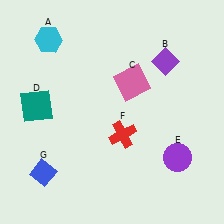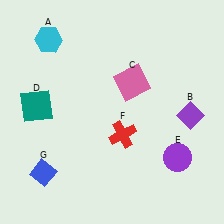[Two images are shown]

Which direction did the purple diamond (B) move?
The purple diamond (B) moved down.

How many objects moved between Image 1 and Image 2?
1 object moved between the two images.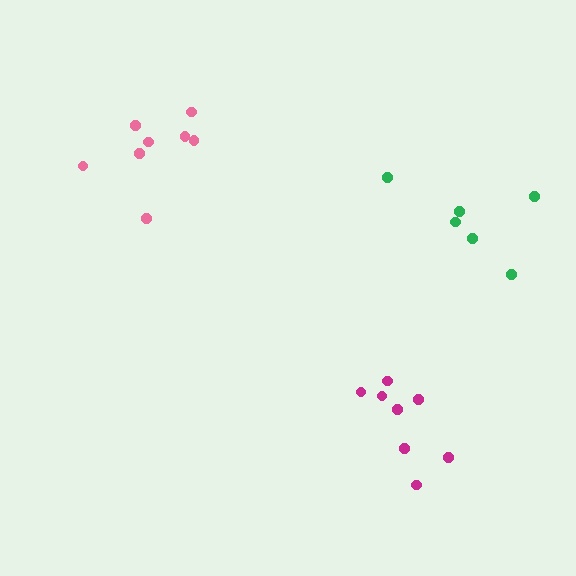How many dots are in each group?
Group 1: 8 dots, Group 2: 6 dots, Group 3: 8 dots (22 total).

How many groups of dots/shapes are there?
There are 3 groups.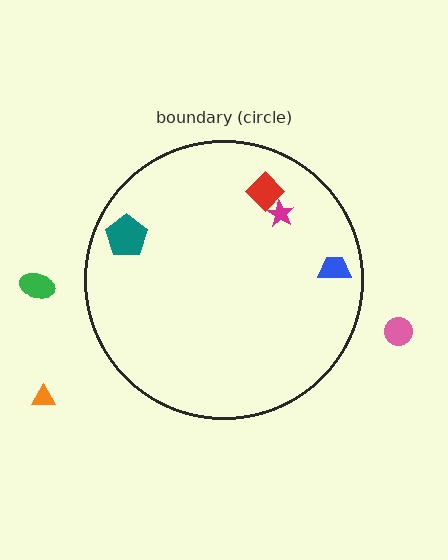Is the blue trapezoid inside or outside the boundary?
Inside.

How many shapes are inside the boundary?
4 inside, 3 outside.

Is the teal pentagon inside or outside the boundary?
Inside.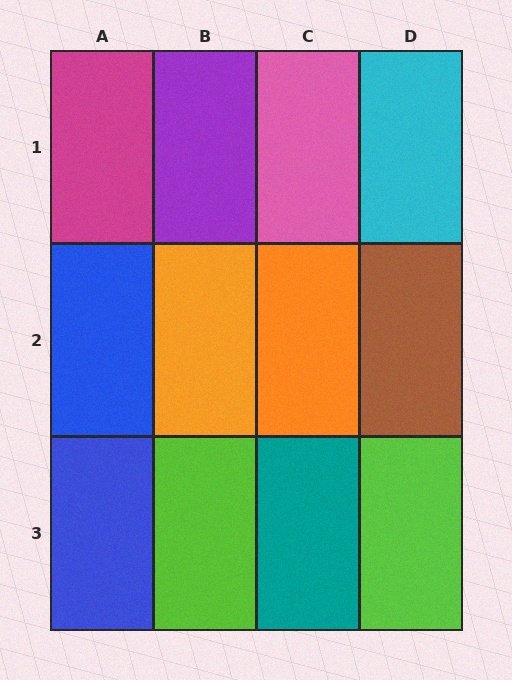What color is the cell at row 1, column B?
Purple.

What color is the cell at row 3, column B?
Lime.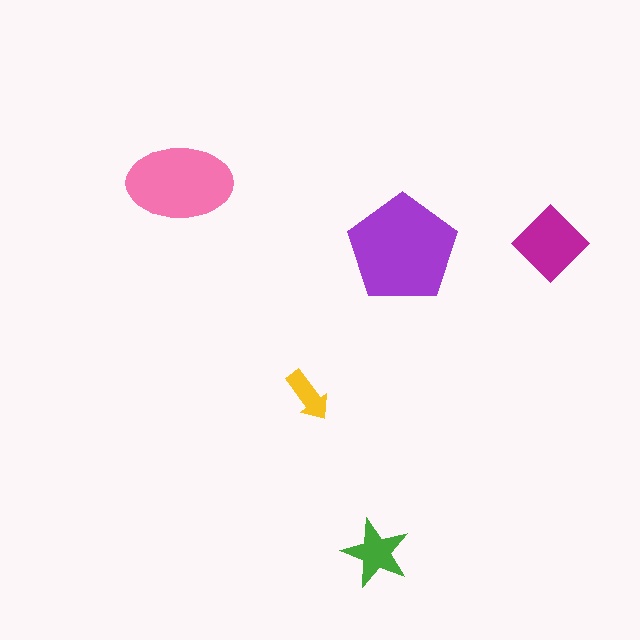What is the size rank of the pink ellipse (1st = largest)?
2nd.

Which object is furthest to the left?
The pink ellipse is leftmost.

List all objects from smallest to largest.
The yellow arrow, the green star, the magenta diamond, the pink ellipse, the purple pentagon.